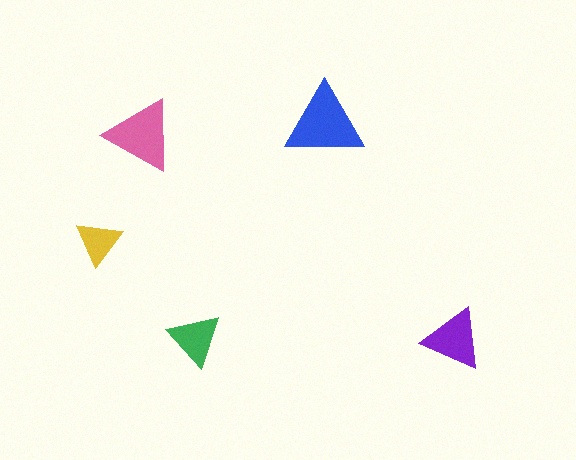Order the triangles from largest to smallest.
the blue one, the pink one, the purple one, the green one, the yellow one.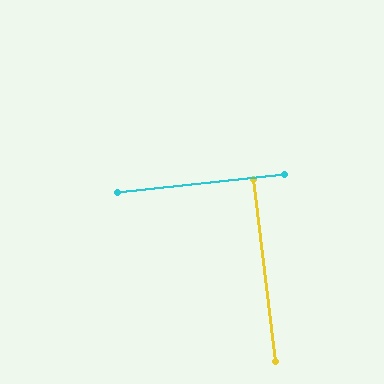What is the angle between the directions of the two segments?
Approximately 89 degrees.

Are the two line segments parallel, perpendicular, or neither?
Perpendicular — they meet at approximately 89°.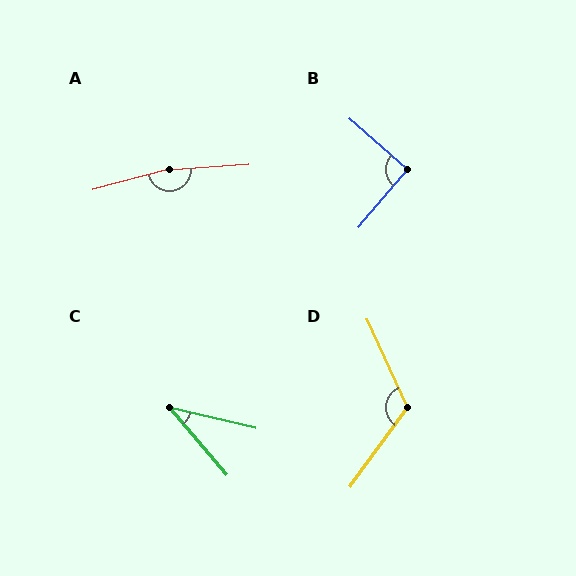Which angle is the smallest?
C, at approximately 36 degrees.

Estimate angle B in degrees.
Approximately 91 degrees.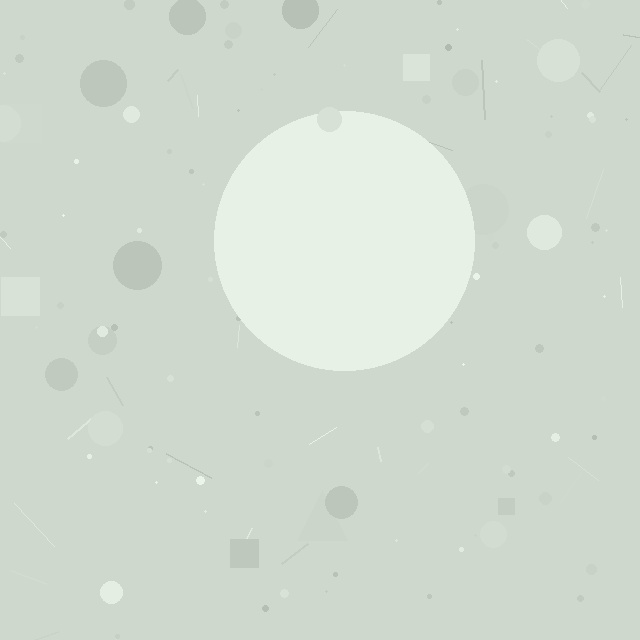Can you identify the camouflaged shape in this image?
The camouflaged shape is a circle.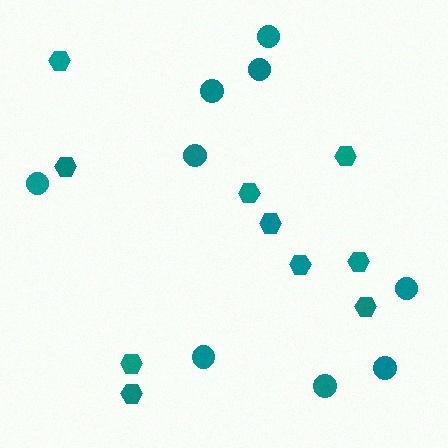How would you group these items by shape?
There are 2 groups: one group of hexagons (10) and one group of circles (9).